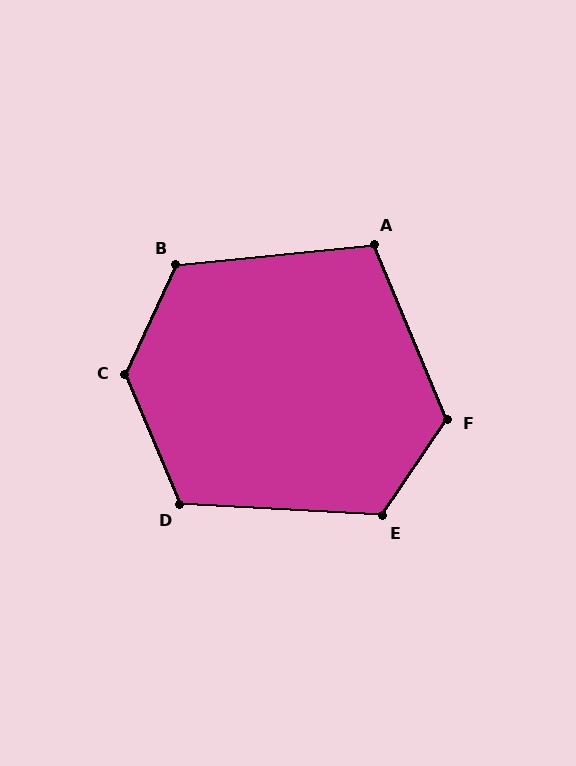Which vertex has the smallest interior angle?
A, at approximately 107 degrees.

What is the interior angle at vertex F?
Approximately 124 degrees (obtuse).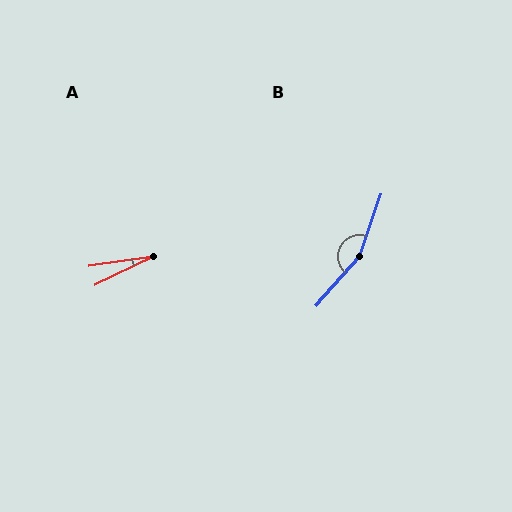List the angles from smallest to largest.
A (18°), B (158°).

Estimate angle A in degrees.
Approximately 18 degrees.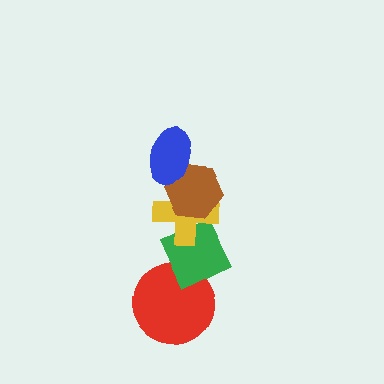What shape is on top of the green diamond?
The yellow cross is on top of the green diamond.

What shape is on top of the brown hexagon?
The blue ellipse is on top of the brown hexagon.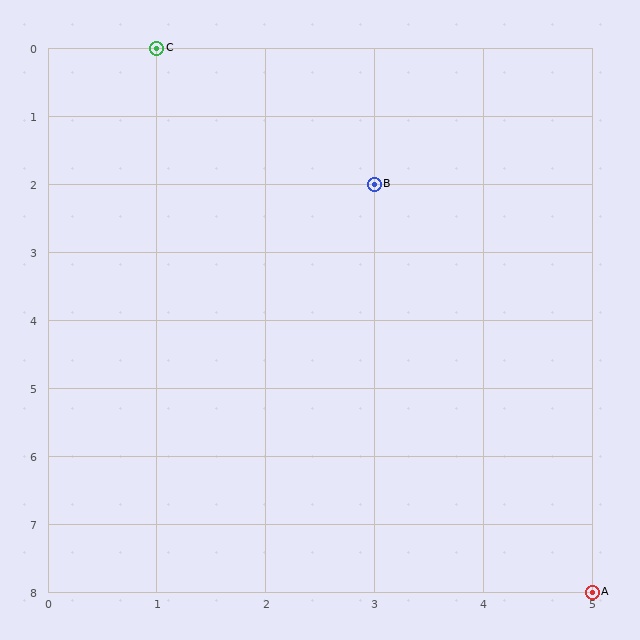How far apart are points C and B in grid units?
Points C and B are 2 columns and 2 rows apart (about 2.8 grid units diagonally).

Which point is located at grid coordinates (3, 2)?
Point B is at (3, 2).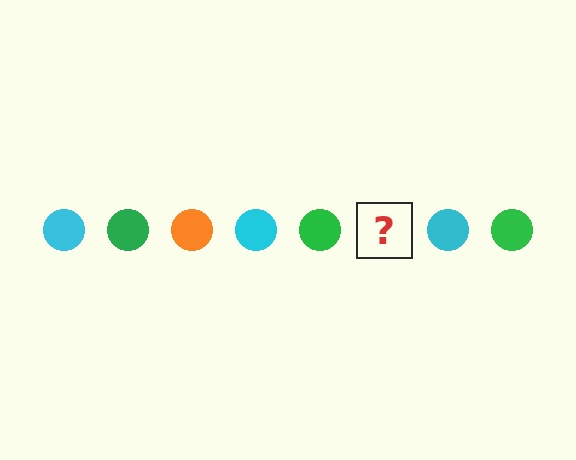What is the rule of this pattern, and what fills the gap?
The rule is that the pattern cycles through cyan, green, orange circles. The gap should be filled with an orange circle.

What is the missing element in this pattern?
The missing element is an orange circle.